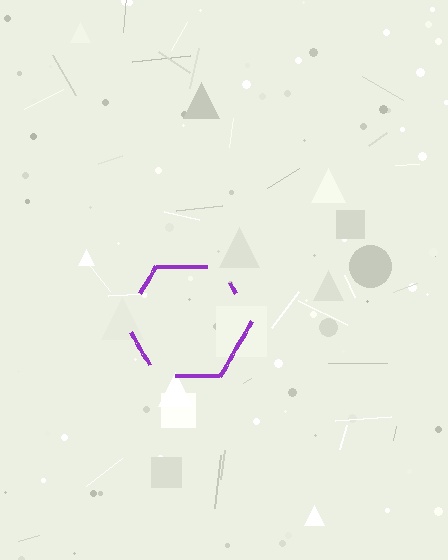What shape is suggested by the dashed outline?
The dashed outline suggests a hexagon.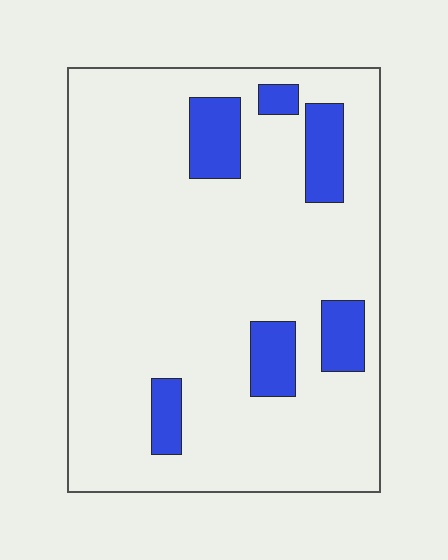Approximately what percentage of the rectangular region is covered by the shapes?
Approximately 15%.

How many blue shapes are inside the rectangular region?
6.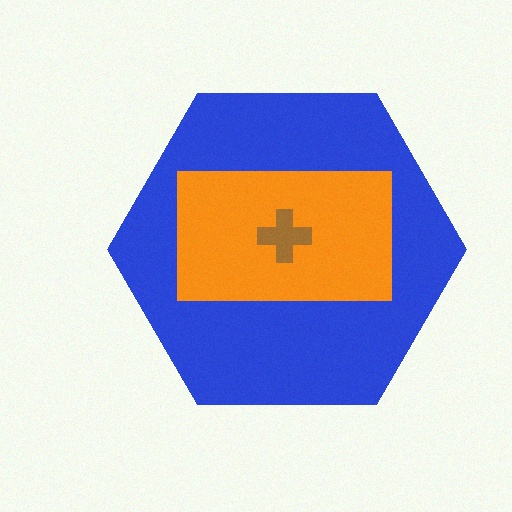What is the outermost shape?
The blue hexagon.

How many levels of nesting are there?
3.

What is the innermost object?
The brown cross.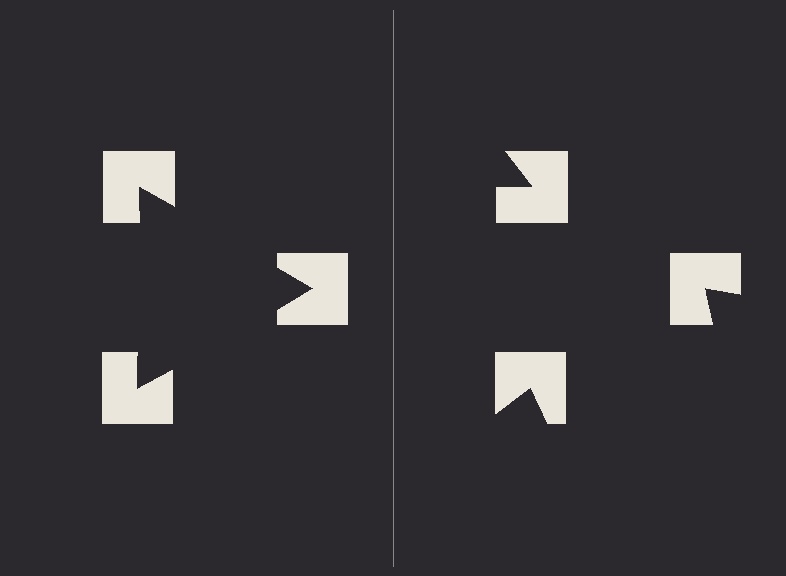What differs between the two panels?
The notched squares are positioned identically on both sides; only the wedge orientations differ. On the left they align to a triangle; on the right they are misaligned.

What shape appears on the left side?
An illusory triangle.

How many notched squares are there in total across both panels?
6 — 3 on each side.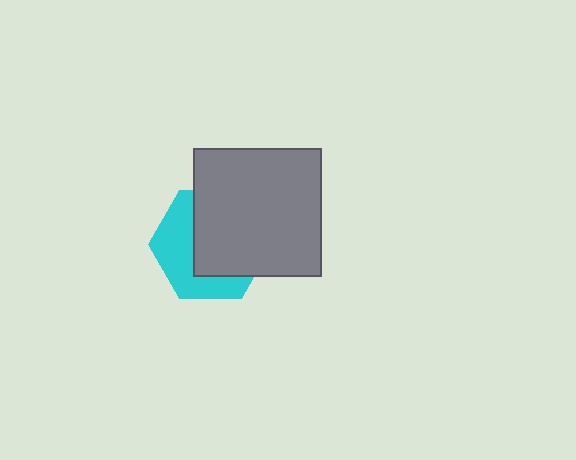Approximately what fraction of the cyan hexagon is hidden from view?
Roughly 57% of the cyan hexagon is hidden behind the gray square.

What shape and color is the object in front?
The object in front is a gray square.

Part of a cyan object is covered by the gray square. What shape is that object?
It is a hexagon.